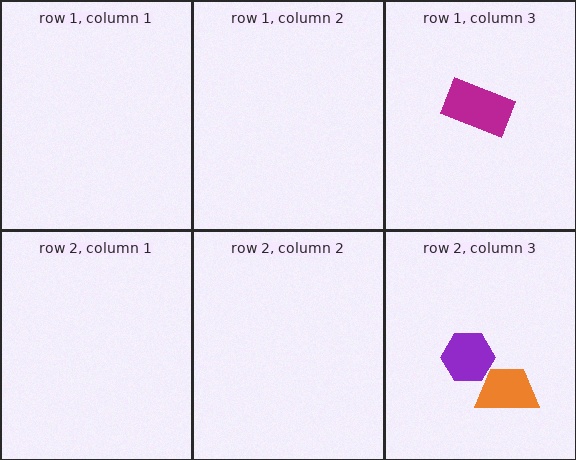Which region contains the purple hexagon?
The row 2, column 3 region.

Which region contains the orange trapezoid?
The row 2, column 3 region.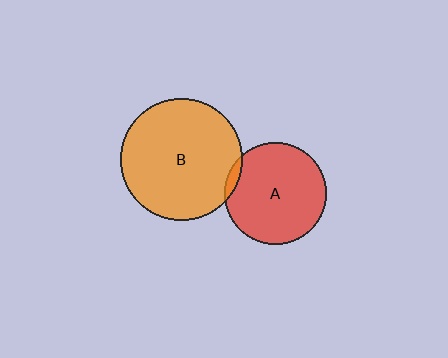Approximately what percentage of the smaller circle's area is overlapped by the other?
Approximately 5%.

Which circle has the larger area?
Circle B (orange).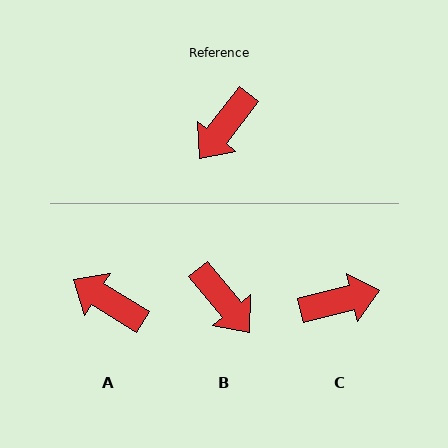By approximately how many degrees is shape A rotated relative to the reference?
Approximately 84 degrees clockwise.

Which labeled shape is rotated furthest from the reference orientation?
C, about 141 degrees away.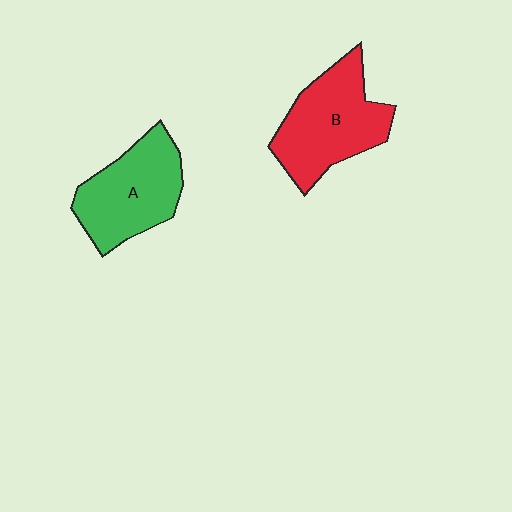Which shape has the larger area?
Shape B (red).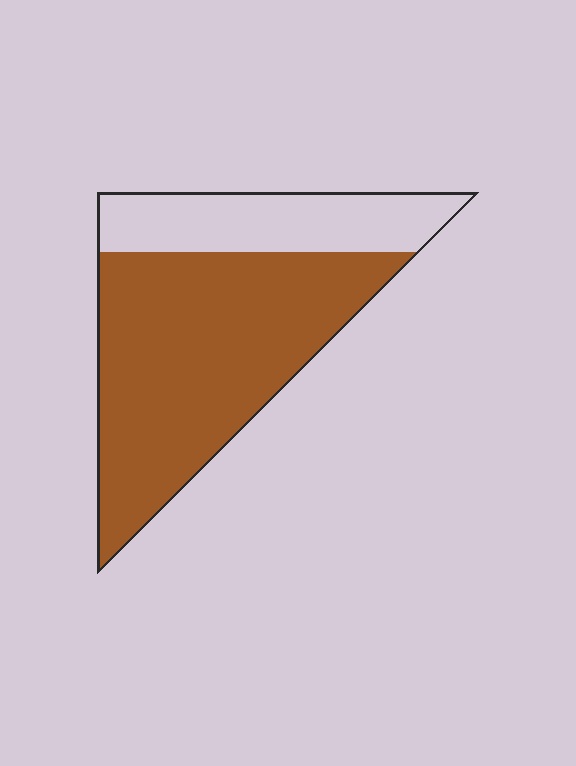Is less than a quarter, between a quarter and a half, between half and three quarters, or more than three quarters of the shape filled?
Between half and three quarters.